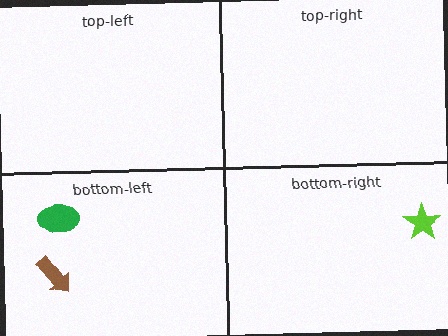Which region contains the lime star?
The bottom-right region.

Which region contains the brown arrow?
The bottom-left region.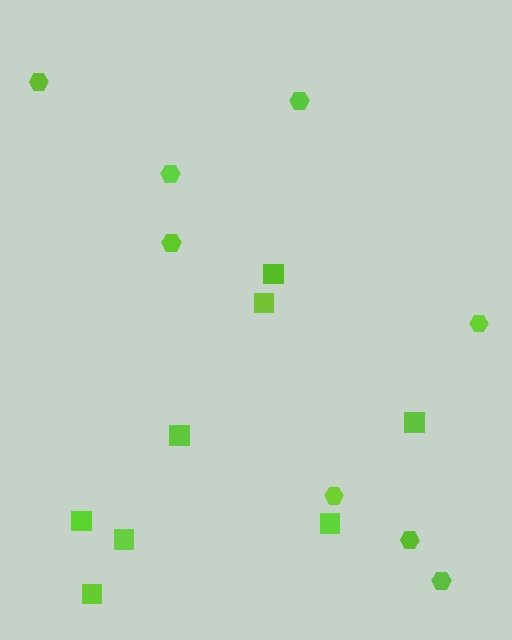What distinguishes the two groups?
There are 2 groups: one group of squares (8) and one group of hexagons (8).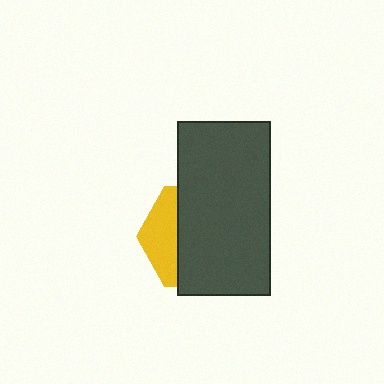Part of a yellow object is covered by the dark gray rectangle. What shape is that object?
It is a hexagon.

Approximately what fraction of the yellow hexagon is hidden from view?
Roughly 69% of the yellow hexagon is hidden behind the dark gray rectangle.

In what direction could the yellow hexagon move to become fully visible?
The yellow hexagon could move left. That would shift it out from behind the dark gray rectangle entirely.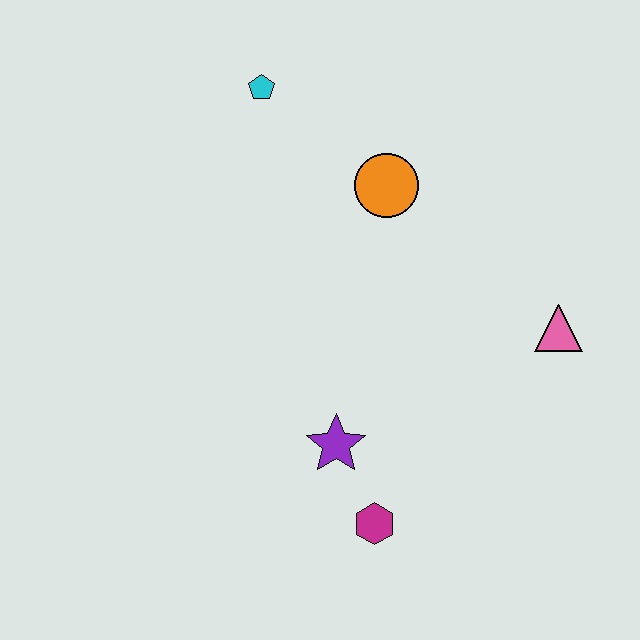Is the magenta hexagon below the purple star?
Yes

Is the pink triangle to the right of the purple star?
Yes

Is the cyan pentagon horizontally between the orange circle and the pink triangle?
No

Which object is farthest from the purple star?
The cyan pentagon is farthest from the purple star.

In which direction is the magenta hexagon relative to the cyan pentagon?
The magenta hexagon is below the cyan pentagon.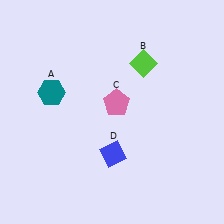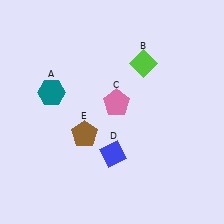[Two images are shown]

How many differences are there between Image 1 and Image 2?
There is 1 difference between the two images.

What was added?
A brown pentagon (E) was added in Image 2.